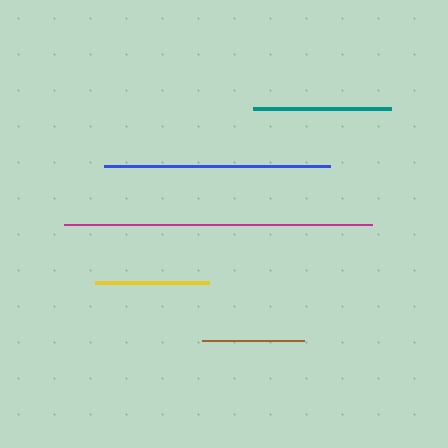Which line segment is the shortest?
The brown line is the shortest at approximately 102 pixels.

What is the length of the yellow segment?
The yellow segment is approximately 114 pixels long.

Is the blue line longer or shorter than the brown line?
The blue line is longer than the brown line.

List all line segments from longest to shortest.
From longest to shortest: magenta, blue, teal, yellow, brown.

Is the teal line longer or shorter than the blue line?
The blue line is longer than the teal line.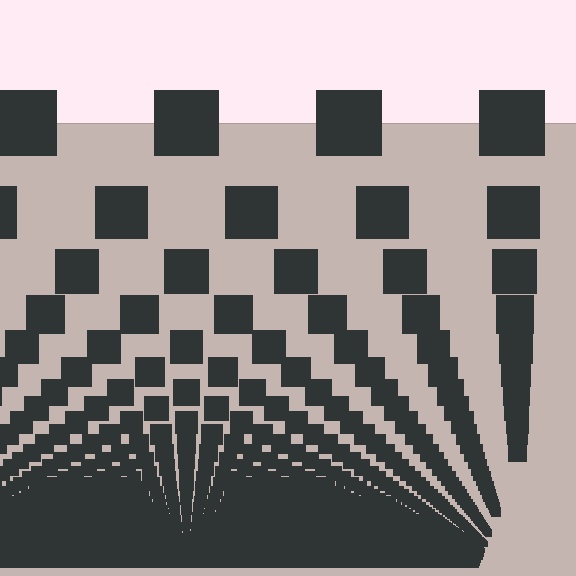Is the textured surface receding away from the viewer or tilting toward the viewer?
The surface appears to tilt toward the viewer. Texture elements get larger and sparser toward the top.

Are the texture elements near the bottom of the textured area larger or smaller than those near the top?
Smaller. The gradient is inverted — elements near the bottom are smaller and denser.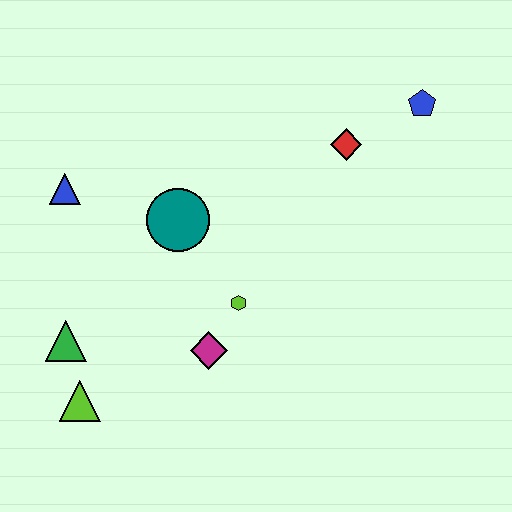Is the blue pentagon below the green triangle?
No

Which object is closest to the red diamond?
The blue pentagon is closest to the red diamond.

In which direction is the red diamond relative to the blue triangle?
The red diamond is to the right of the blue triangle.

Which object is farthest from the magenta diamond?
The blue pentagon is farthest from the magenta diamond.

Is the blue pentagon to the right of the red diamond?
Yes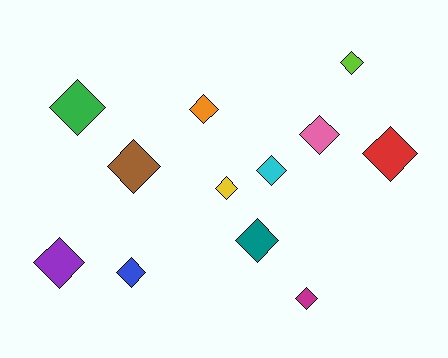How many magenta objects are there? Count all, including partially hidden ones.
There is 1 magenta object.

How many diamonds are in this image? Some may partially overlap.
There are 12 diamonds.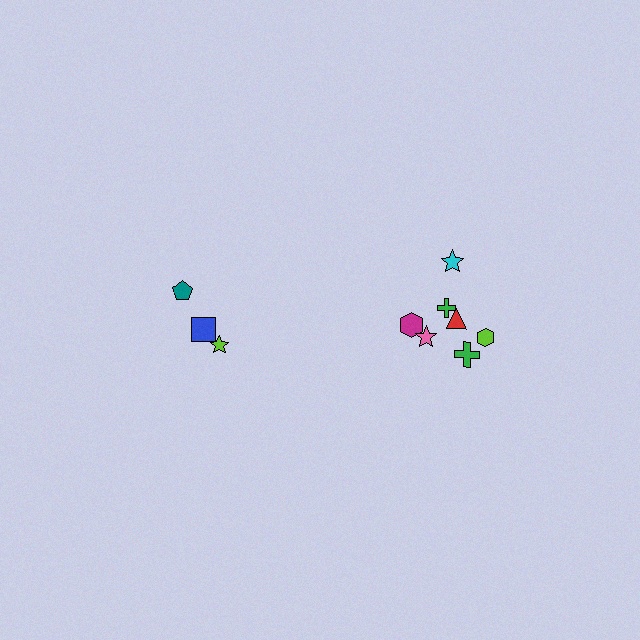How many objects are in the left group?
There are 3 objects.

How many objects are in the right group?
There are 7 objects.